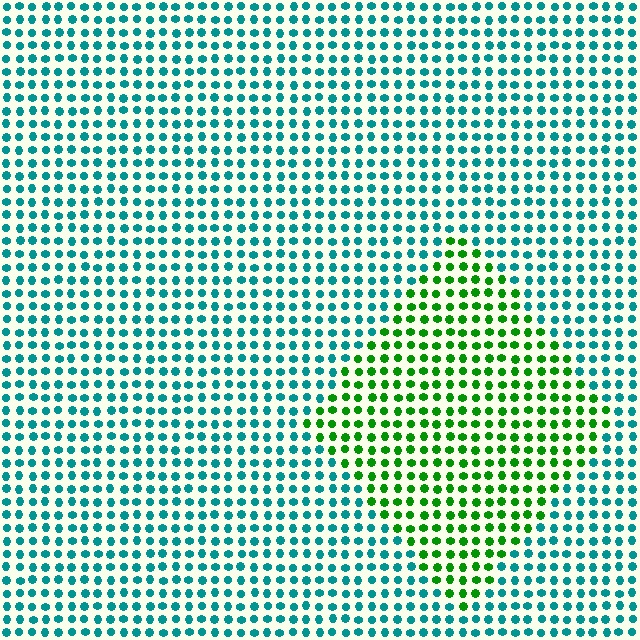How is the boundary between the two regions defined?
The boundary is defined purely by a slight shift in hue (about 57 degrees). Spacing, size, and orientation are identical on both sides.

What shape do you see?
I see a diamond.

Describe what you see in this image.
The image is filled with small teal elements in a uniform arrangement. A diamond-shaped region is visible where the elements are tinted to a slightly different hue, forming a subtle color boundary.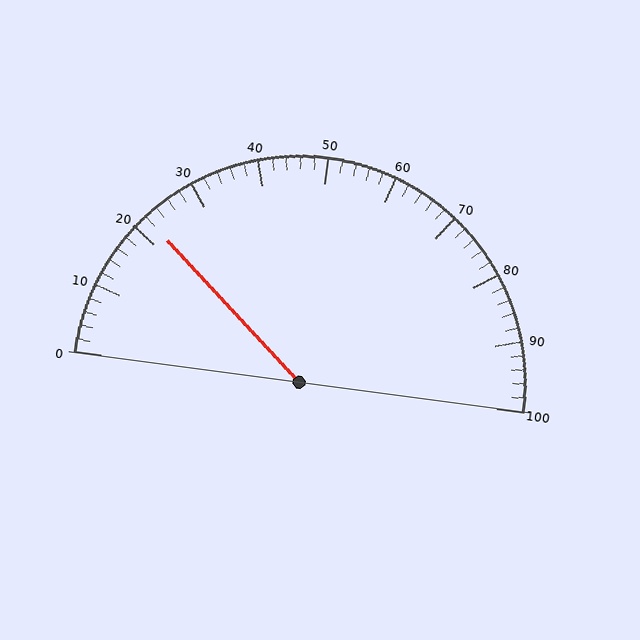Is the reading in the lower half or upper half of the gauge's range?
The reading is in the lower half of the range (0 to 100).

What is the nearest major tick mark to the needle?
The nearest major tick mark is 20.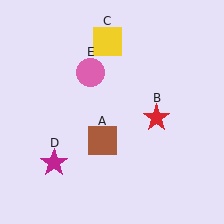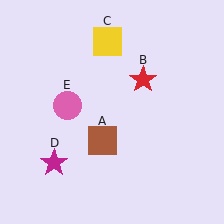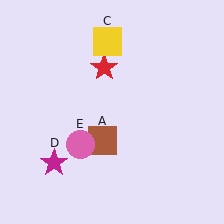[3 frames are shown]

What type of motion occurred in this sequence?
The red star (object B), pink circle (object E) rotated counterclockwise around the center of the scene.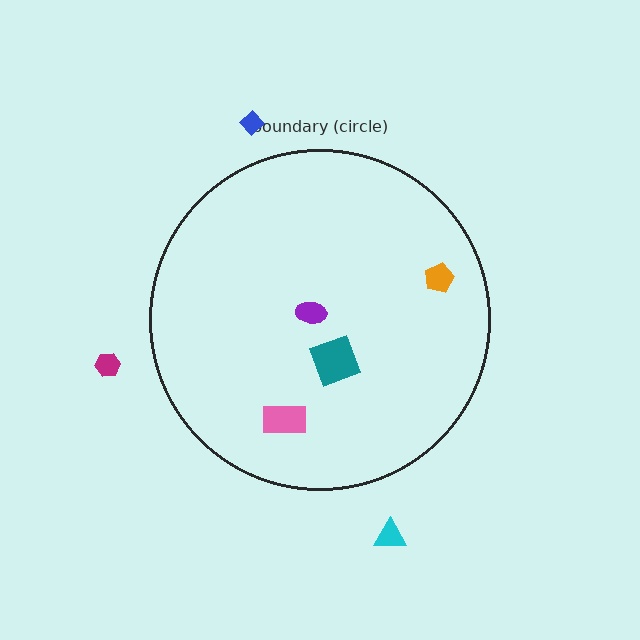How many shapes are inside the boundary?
4 inside, 3 outside.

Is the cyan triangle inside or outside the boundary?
Outside.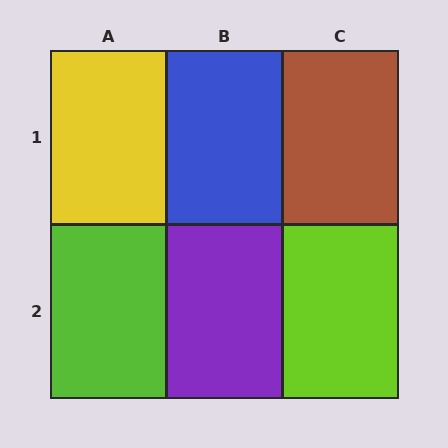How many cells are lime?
2 cells are lime.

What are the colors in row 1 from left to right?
Yellow, blue, brown.